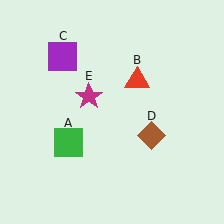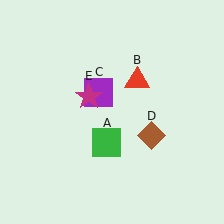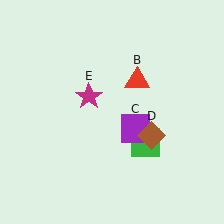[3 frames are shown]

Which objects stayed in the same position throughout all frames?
Red triangle (object B) and brown diamond (object D) and magenta star (object E) remained stationary.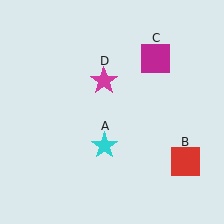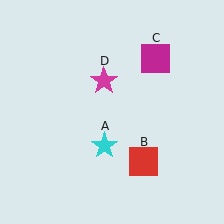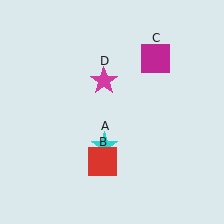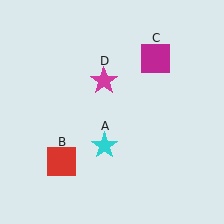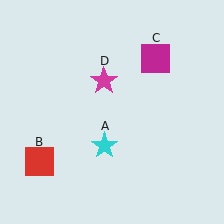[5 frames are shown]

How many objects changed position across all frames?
1 object changed position: red square (object B).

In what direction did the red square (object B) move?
The red square (object B) moved left.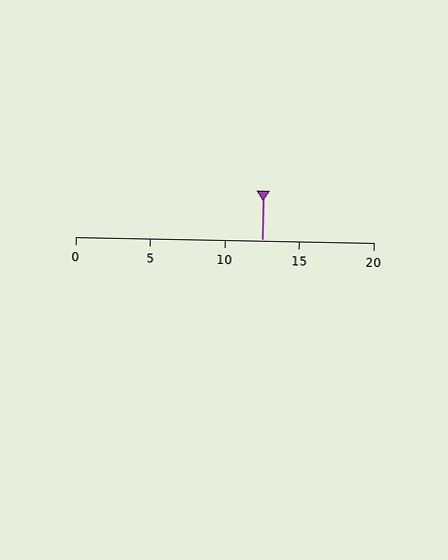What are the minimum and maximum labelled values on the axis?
The axis runs from 0 to 20.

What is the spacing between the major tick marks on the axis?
The major ticks are spaced 5 apart.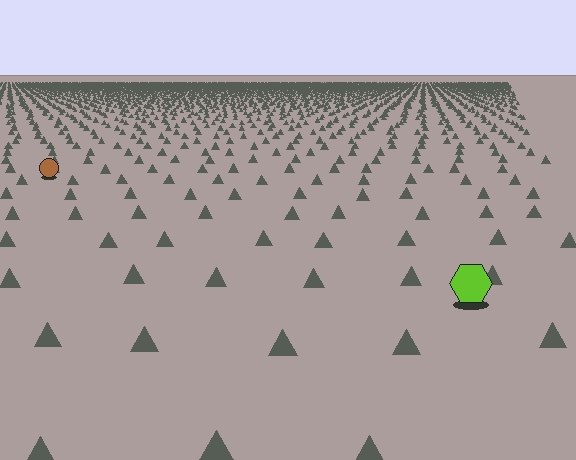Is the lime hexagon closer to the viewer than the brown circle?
Yes. The lime hexagon is closer — you can tell from the texture gradient: the ground texture is coarser near it.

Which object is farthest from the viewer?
The brown circle is farthest from the viewer. It appears smaller and the ground texture around it is denser.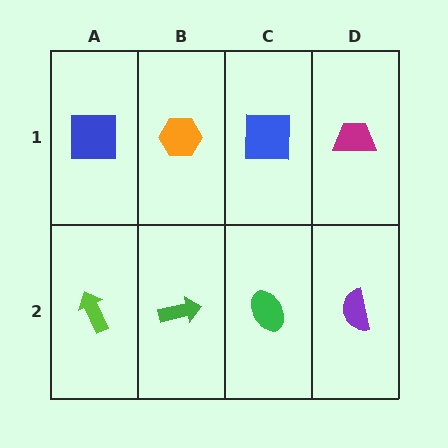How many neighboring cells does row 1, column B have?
3.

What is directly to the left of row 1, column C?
An orange hexagon.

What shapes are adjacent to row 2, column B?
An orange hexagon (row 1, column B), a lime arrow (row 2, column A), a green ellipse (row 2, column C).